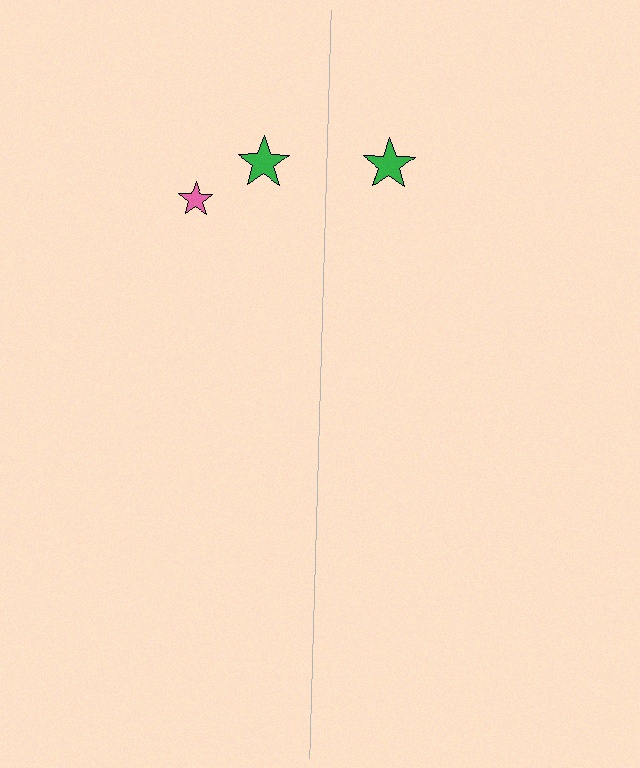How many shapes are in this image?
There are 3 shapes in this image.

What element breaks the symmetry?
A pink star is missing from the right side.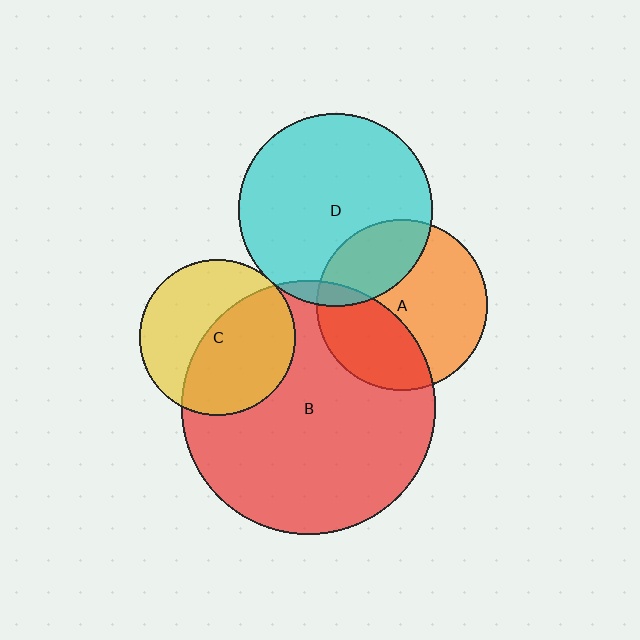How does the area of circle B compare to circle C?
Approximately 2.7 times.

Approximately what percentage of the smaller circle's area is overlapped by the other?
Approximately 55%.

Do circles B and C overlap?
Yes.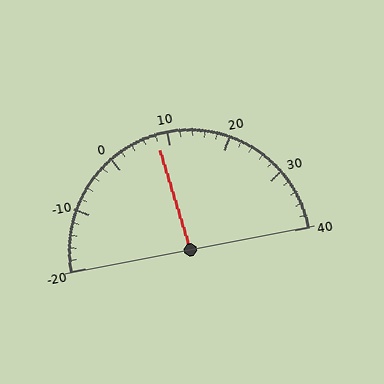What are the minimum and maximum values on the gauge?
The gauge ranges from -20 to 40.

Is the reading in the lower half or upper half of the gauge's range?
The reading is in the lower half of the range (-20 to 40).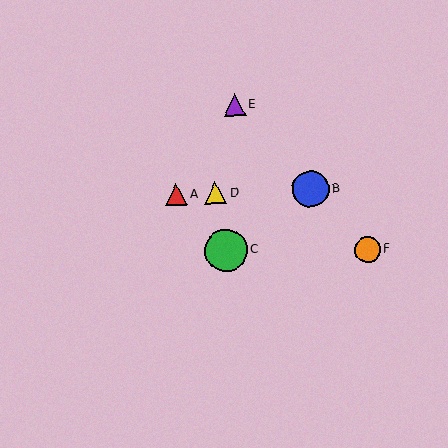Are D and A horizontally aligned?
Yes, both are at y≈193.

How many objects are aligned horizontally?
3 objects (A, B, D) are aligned horizontally.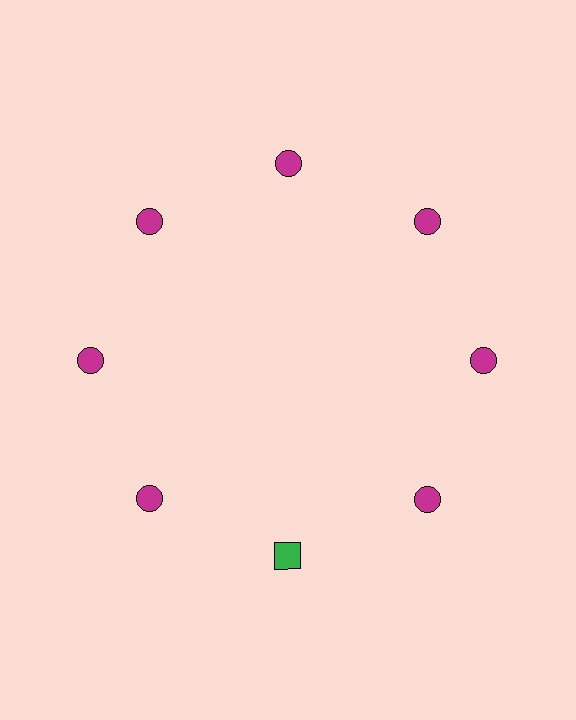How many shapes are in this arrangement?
There are 8 shapes arranged in a ring pattern.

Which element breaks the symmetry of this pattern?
The green square at roughly the 6 o'clock position breaks the symmetry. All other shapes are magenta circles.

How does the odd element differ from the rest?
It differs in both color (green instead of magenta) and shape (square instead of circle).